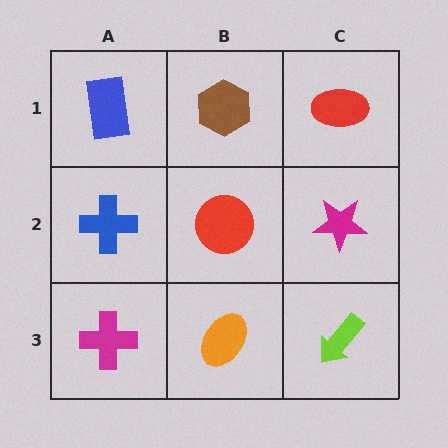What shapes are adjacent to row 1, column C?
A magenta star (row 2, column C), a brown hexagon (row 1, column B).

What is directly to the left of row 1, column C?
A brown hexagon.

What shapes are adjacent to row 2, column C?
A red ellipse (row 1, column C), a lime arrow (row 3, column C), a red circle (row 2, column B).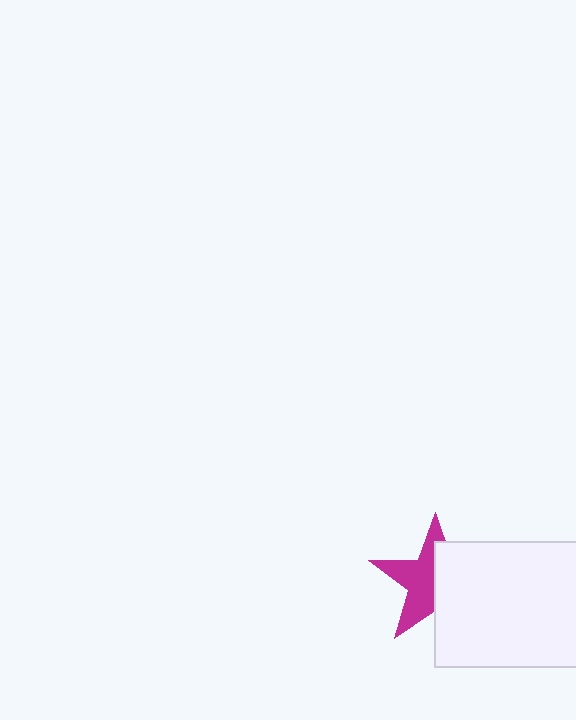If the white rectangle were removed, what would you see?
You would see the complete magenta star.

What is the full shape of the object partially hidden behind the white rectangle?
The partially hidden object is a magenta star.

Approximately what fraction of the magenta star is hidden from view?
Roughly 49% of the magenta star is hidden behind the white rectangle.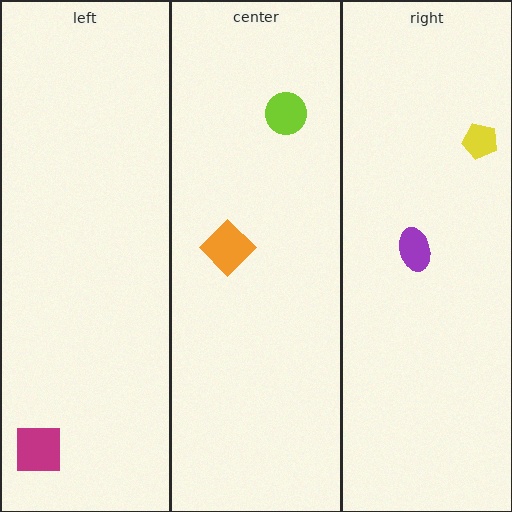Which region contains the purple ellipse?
The right region.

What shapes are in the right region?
The yellow pentagon, the purple ellipse.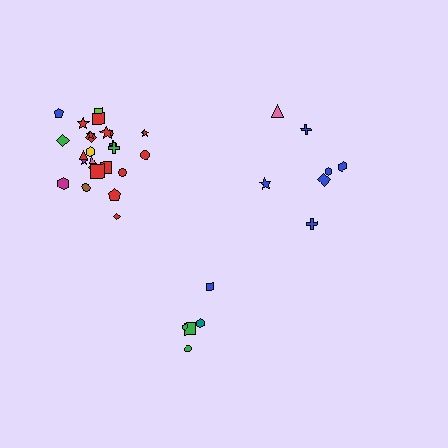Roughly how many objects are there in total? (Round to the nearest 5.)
Roughly 35 objects in total.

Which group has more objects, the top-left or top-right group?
The top-left group.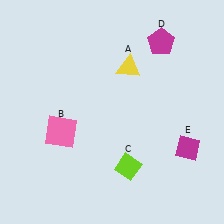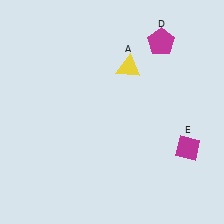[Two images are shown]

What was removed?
The pink square (B), the lime diamond (C) were removed in Image 2.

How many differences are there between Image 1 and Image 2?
There are 2 differences between the two images.